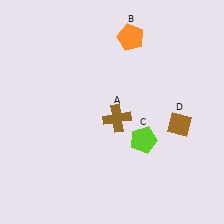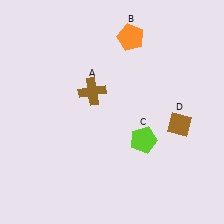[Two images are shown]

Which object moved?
The brown cross (A) moved up.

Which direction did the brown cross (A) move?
The brown cross (A) moved up.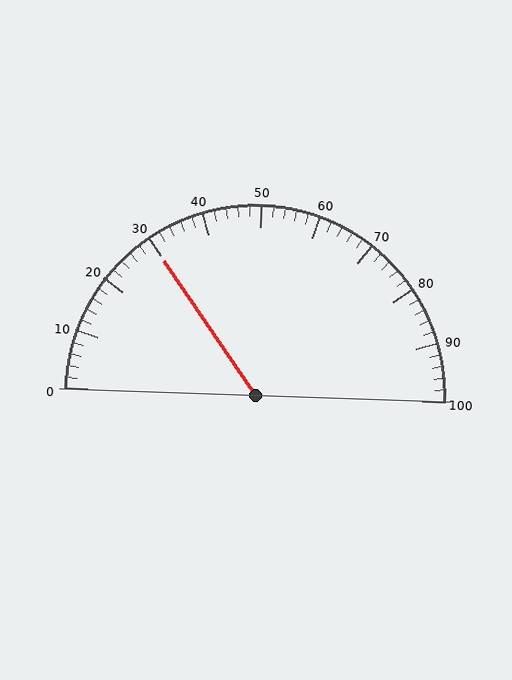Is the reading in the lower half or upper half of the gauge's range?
The reading is in the lower half of the range (0 to 100).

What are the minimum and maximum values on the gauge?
The gauge ranges from 0 to 100.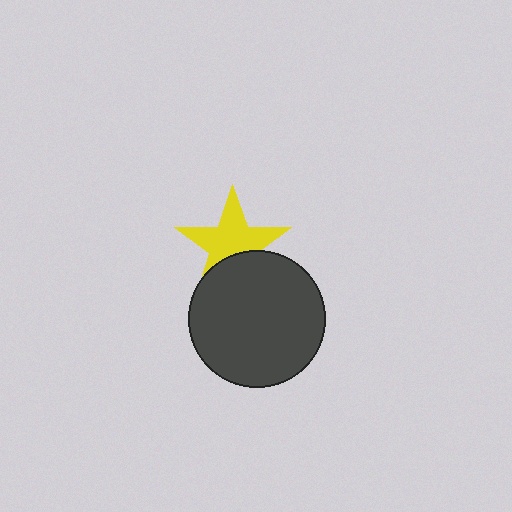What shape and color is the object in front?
The object in front is a dark gray circle.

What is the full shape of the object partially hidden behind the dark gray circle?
The partially hidden object is a yellow star.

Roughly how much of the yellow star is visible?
Most of it is visible (roughly 67%).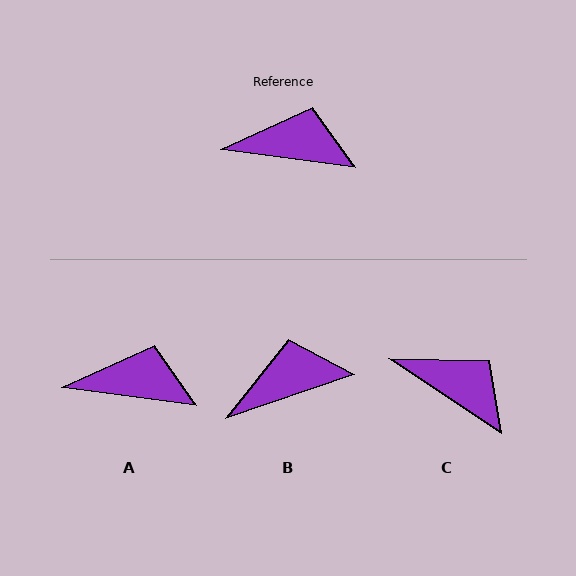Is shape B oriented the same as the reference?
No, it is off by about 27 degrees.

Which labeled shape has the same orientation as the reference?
A.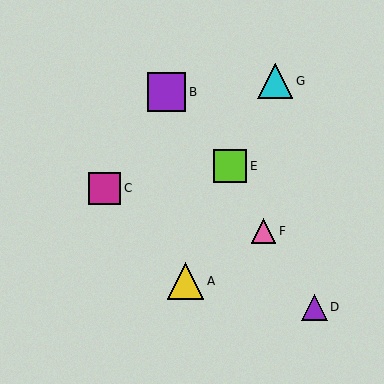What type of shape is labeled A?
Shape A is a yellow triangle.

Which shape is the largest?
The purple square (labeled B) is the largest.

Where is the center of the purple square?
The center of the purple square is at (166, 92).